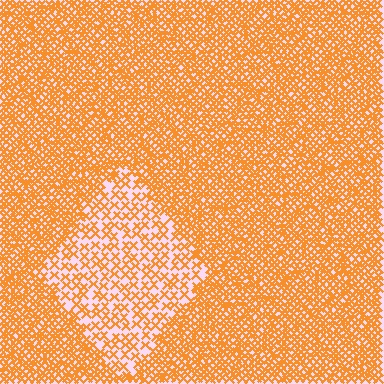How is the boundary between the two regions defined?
The boundary is defined by a change in element density (approximately 2.4x ratio). All elements are the same color, size, and shape.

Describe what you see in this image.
The image contains small orange elements arranged at two different densities. A diamond-shaped region is visible where the elements are less densely packed than the surrounding area.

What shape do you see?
I see a diamond.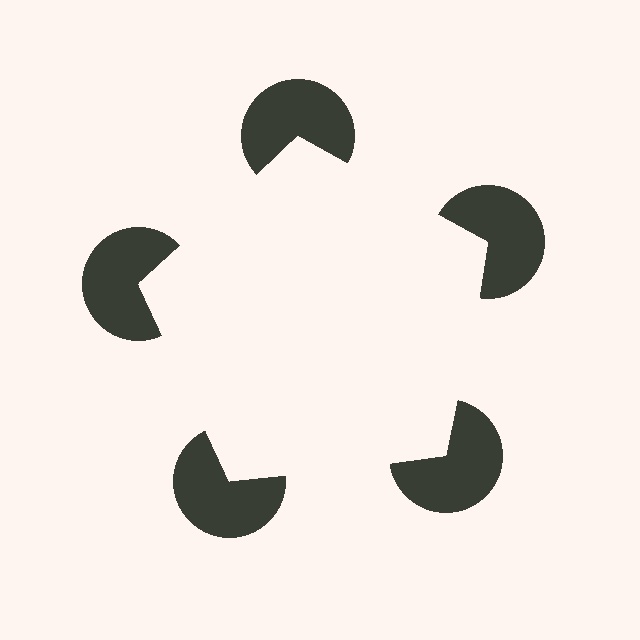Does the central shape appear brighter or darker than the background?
It typically appears slightly brighter than the background, even though no actual brightness change is drawn.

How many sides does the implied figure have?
5 sides.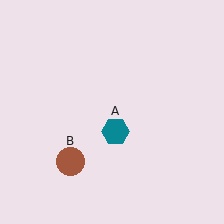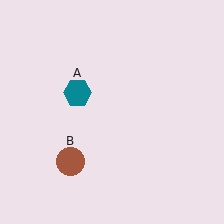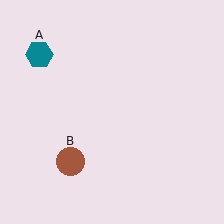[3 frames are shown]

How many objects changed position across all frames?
1 object changed position: teal hexagon (object A).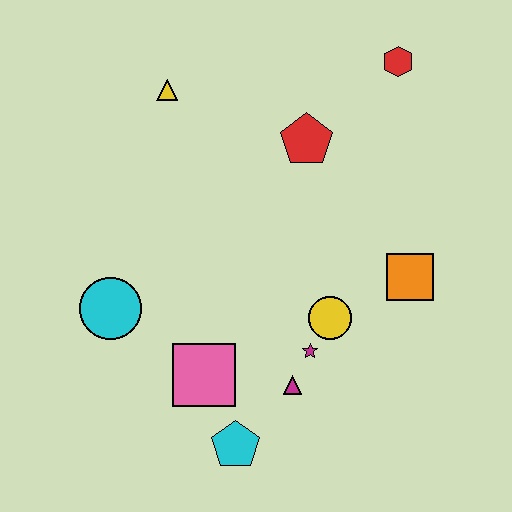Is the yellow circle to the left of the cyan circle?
No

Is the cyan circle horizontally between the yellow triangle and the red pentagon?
No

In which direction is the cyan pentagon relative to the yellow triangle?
The cyan pentagon is below the yellow triangle.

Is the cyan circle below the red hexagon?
Yes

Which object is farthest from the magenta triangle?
The red hexagon is farthest from the magenta triangle.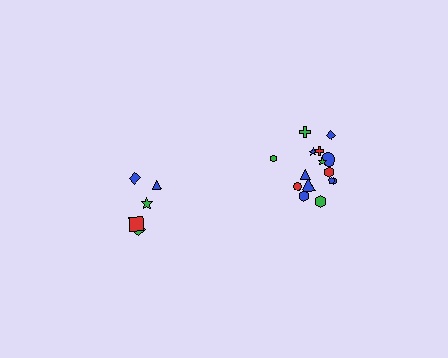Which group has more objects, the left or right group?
The right group.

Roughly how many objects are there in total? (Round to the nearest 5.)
Roughly 20 objects in total.